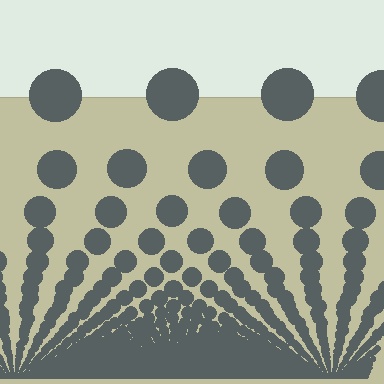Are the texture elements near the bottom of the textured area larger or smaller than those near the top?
Smaller. The gradient is inverted — elements near the bottom are smaller and denser.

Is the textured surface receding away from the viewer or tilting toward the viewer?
The surface appears to tilt toward the viewer. Texture elements get larger and sparser toward the top.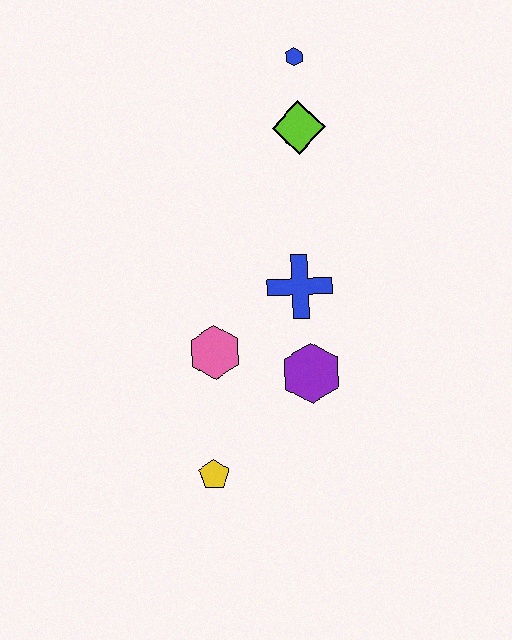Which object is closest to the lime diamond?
The blue hexagon is closest to the lime diamond.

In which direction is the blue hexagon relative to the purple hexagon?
The blue hexagon is above the purple hexagon.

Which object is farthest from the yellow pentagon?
The blue hexagon is farthest from the yellow pentagon.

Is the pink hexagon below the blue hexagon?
Yes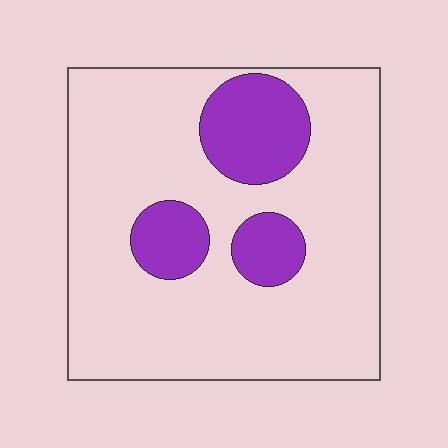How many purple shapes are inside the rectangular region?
3.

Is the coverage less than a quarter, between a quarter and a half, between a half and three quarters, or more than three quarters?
Less than a quarter.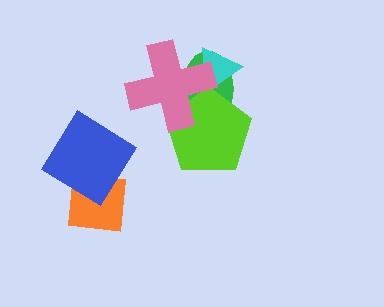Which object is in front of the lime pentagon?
The pink cross is in front of the lime pentagon.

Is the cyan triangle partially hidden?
Yes, it is partially covered by another shape.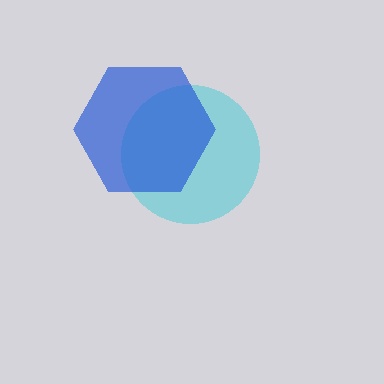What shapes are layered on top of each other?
The layered shapes are: a cyan circle, a blue hexagon.